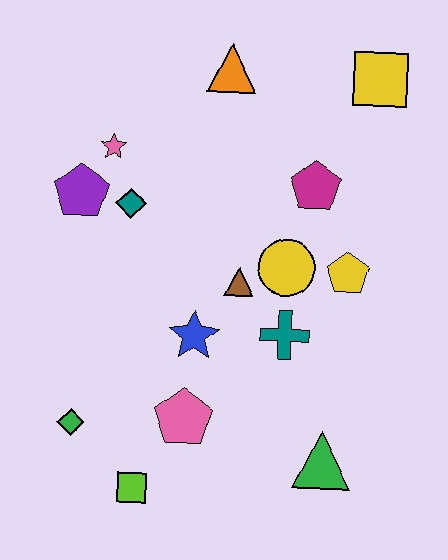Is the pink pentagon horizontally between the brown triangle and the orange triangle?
No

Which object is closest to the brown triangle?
The yellow circle is closest to the brown triangle.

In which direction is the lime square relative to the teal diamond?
The lime square is below the teal diamond.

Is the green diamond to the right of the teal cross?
No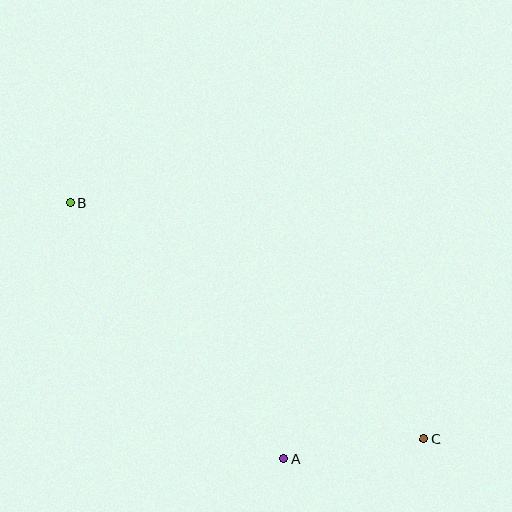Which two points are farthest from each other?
Points B and C are farthest from each other.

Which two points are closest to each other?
Points A and C are closest to each other.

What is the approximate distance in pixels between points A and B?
The distance between A and B is approximately 333 pixels.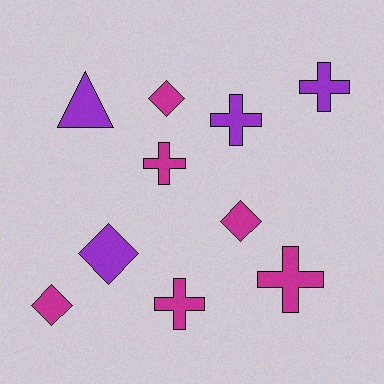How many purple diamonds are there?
There is 1 purple diamond.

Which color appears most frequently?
Magenta, with 6 objects.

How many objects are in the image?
There are 10 objects.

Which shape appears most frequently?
Cross, with 5 objects.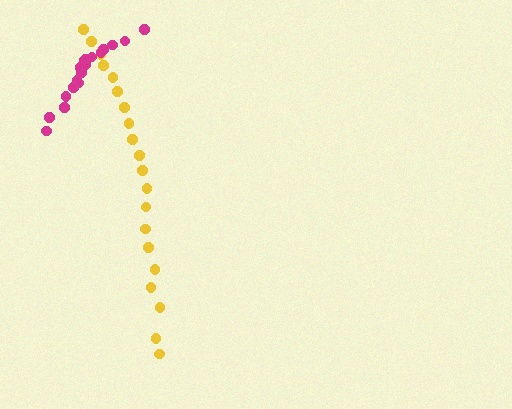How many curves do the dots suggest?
There are 2 distinct paths.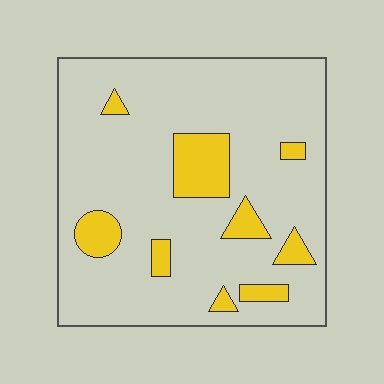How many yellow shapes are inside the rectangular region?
9.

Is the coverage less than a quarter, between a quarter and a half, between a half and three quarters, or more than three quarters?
Less than a quarter.